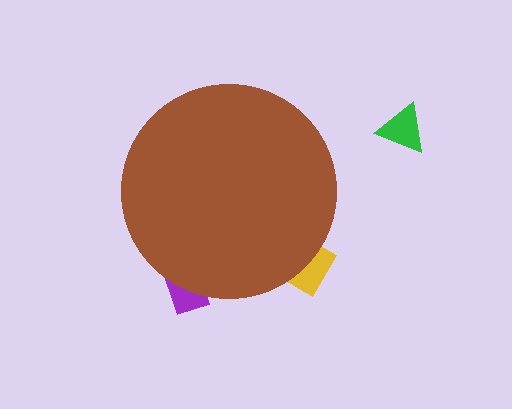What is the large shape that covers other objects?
A brown circle.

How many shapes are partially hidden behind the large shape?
2 shapes are partially hidden.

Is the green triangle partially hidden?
No, the green triangle is fully visible.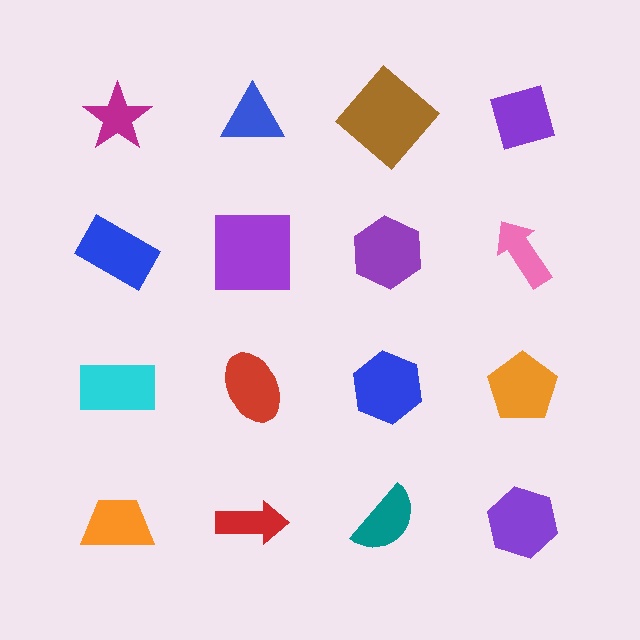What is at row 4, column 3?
A teal semicircle.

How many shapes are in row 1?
4 shapes.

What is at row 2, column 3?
A purple hexagon.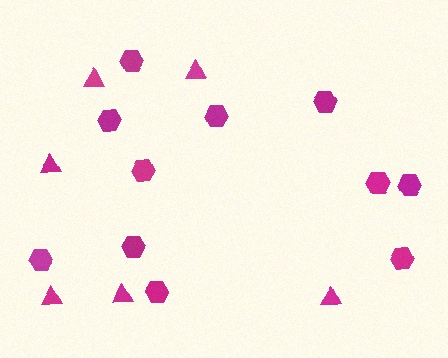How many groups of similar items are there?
There are 2 groups: one group of triangles (6) and one group of hexagons (11).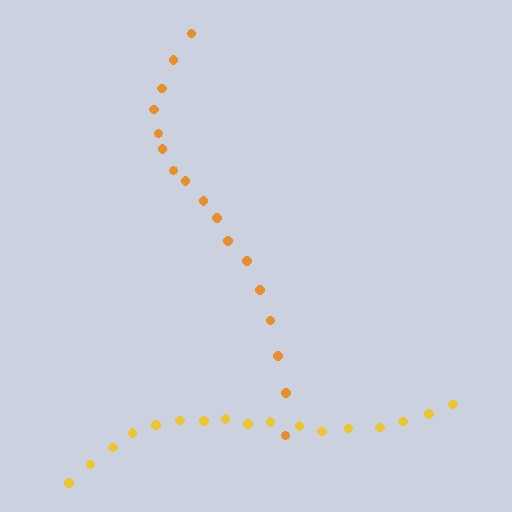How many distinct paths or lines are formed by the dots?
There are 2 distinct paths.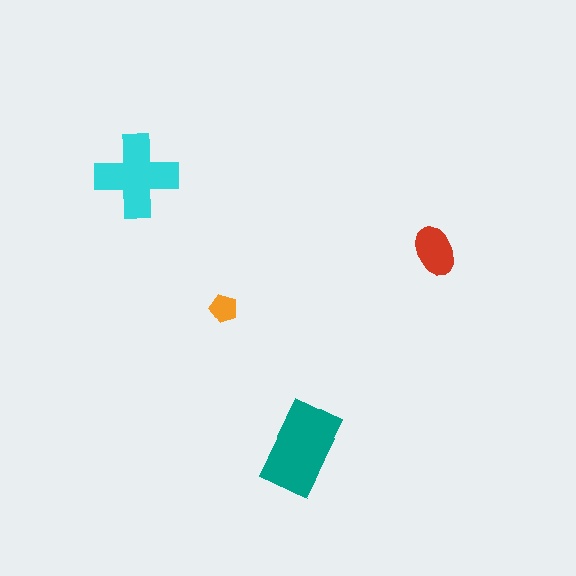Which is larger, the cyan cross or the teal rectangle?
The teal rectangle.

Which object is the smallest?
The orange pentagon.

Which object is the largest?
The teal rectangle.